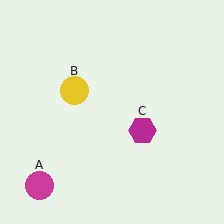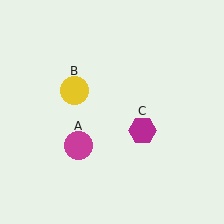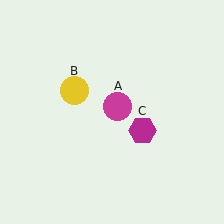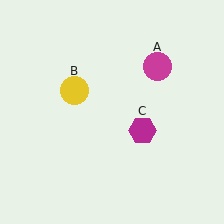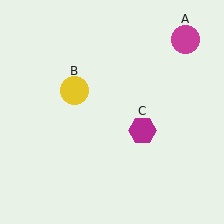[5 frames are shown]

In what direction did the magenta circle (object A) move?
The magenta circle (object A) moved up and to the right.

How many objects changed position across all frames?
1 object changed position: magenta circle (object A).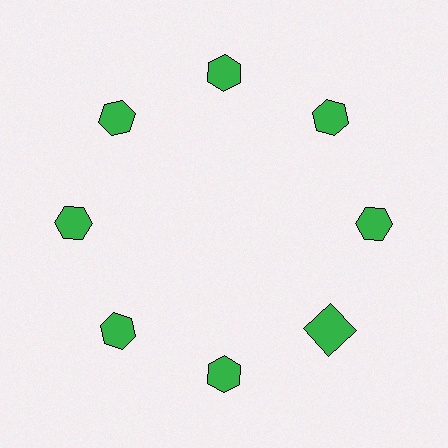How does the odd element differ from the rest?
It has a different shape: square instead of hexagon.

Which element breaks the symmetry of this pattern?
The green square at roughly the 4 o'clock position breaks the symmetry. All other shapes are green hexagons.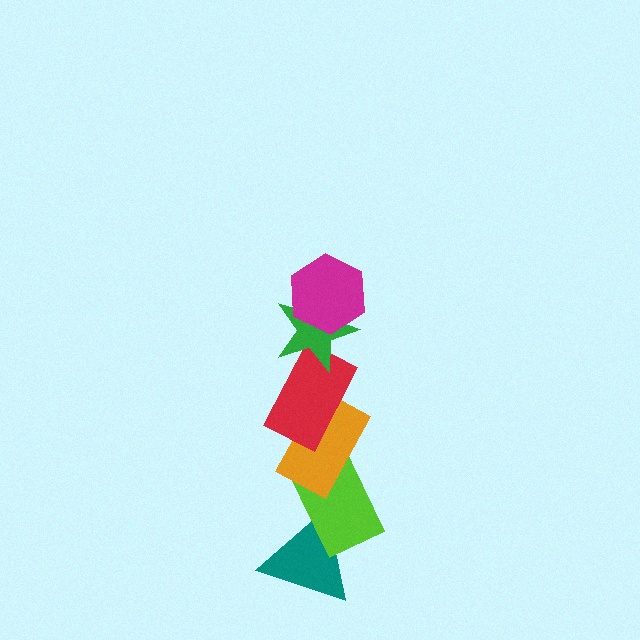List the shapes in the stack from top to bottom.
From top to bottom: the magenta hexagon, the green star, the red rectangle, the orange rectangle, the lime rectangle, the teal triangle.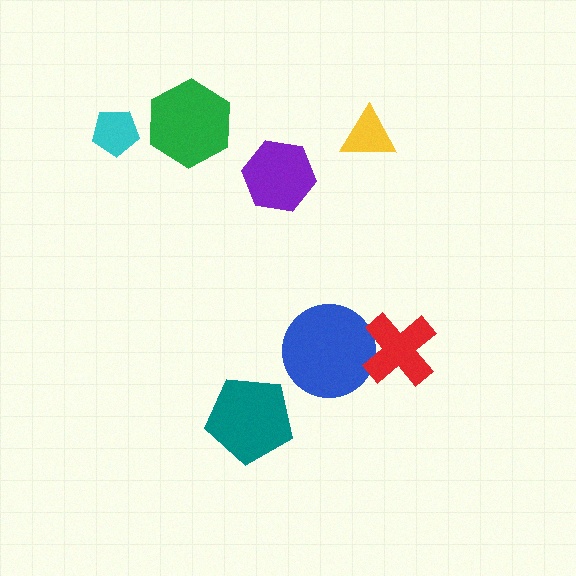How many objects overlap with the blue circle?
1 object overlaps with the blue circle.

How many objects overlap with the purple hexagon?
0 objects overlap with the purple hexagon.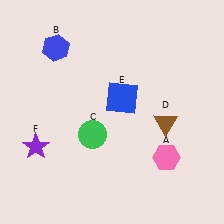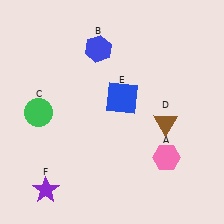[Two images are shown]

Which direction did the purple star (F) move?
The purple star (F) moved down.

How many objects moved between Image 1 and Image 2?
3 objects moved between the two images.